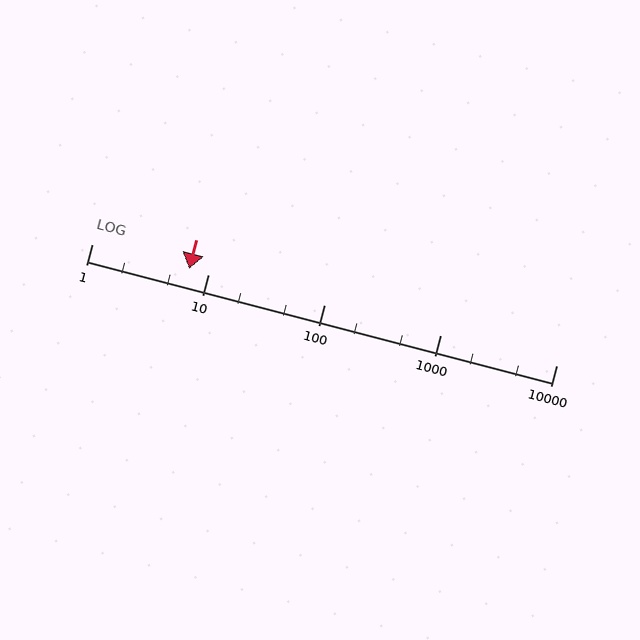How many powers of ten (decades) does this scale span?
The scale spans 4 decades, from 1 to 10000.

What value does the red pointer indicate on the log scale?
The pointer indicates approximately 6.9.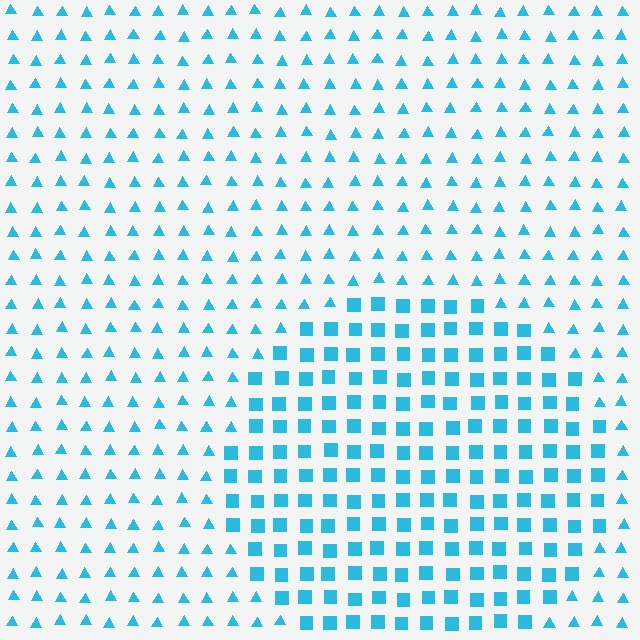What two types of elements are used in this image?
The image uses squares inside the circle region and triangles outside it.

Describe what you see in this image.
The image is filled with small cyan elements arranged in a uniform grid. A circle-shaped region contains squares, while the surrounding area contains triangles. The boundary is defined purely by the change in element shape.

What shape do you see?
I see a circle.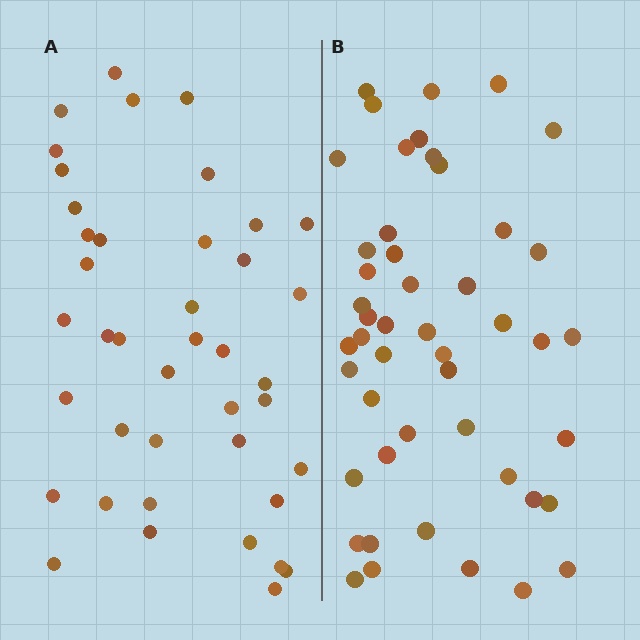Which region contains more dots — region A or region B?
Region B (the right region) has more dots.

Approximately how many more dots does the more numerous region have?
Region B has roughly 8 or so more dots than region A.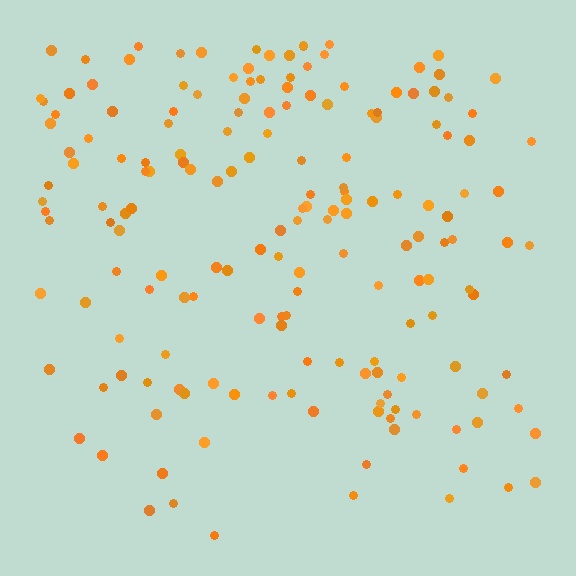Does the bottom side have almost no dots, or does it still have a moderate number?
Still a moderate number, just noticeably fewer than the top.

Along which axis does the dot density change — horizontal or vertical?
Vertical.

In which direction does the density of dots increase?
From bottom to top, with the top side densest.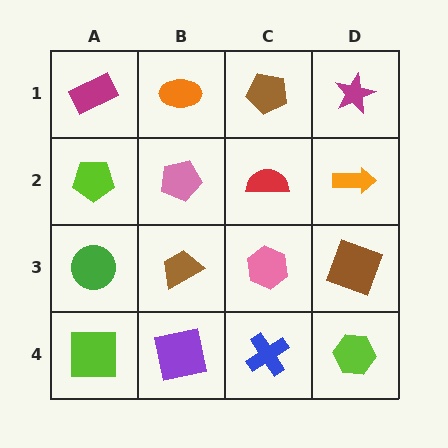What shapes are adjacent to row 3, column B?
A pink pentagon (row 2, column B), a purple square (row 4, column B), a green circle (row 3, column A), a pink hexagon (row 3, column C).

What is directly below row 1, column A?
A lime pentagon.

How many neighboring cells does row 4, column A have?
2.